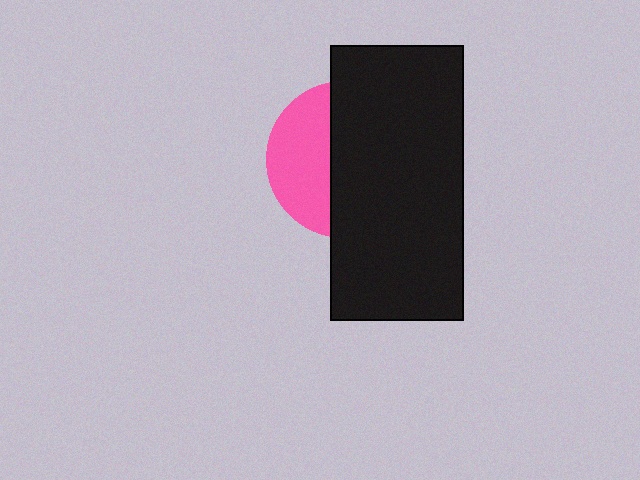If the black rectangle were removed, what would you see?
You would see the complete pink circle.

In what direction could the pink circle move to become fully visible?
The pink circle could move left. That would shift it out from behind the black rectangle entirely.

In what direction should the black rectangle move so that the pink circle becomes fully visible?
The black rectangle should move right. That is the shortest direction to clear the overlap and leave the pink circle fully visible.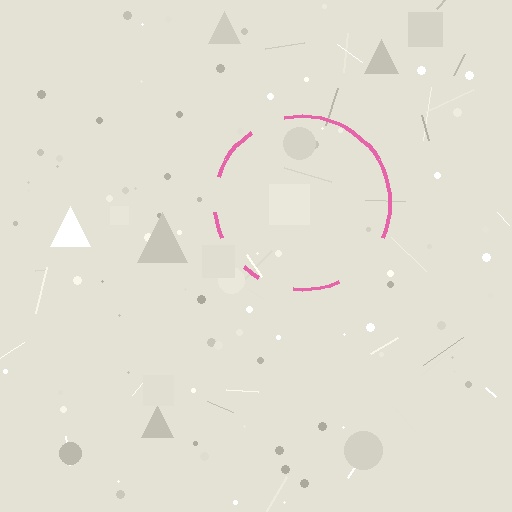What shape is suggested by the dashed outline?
The dashed outline suggests a circle.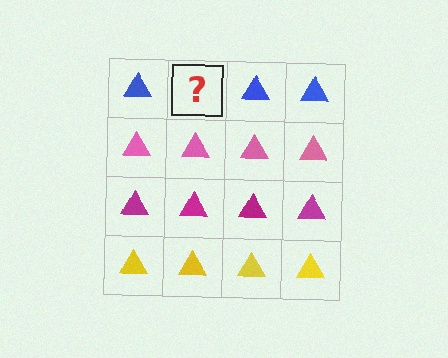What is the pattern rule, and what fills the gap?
The rule is that each row has a consistent color. The gap should be filled with a blue triangle.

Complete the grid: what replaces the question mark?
The question mark should be replaced with a blue triangle.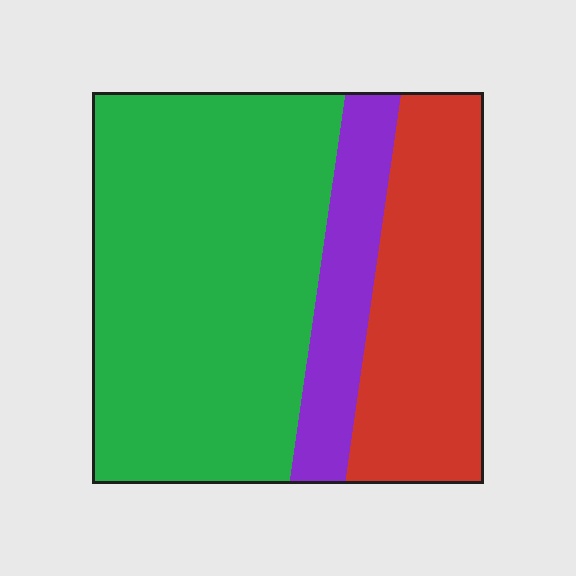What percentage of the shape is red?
Red takes up about one quarter (1/4) of the shape.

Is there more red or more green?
Green.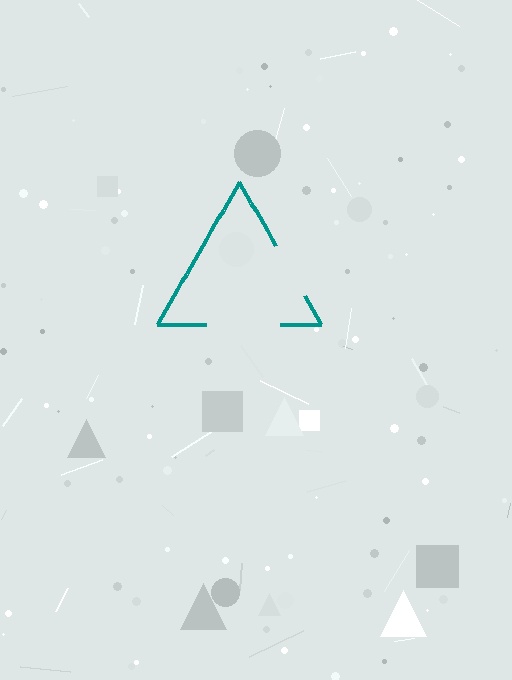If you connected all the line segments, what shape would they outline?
They would outline a triangle.